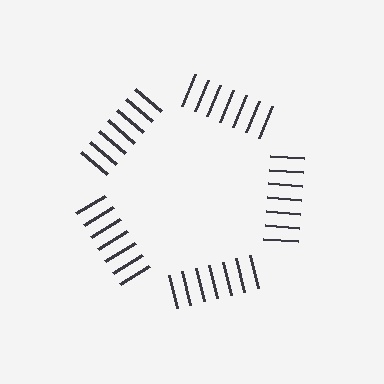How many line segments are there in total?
35 — 7 along each of the 5 edges.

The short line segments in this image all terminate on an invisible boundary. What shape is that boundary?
An illusory pentagon — the line segments terminate on its edges but no continuous stroke is drawn.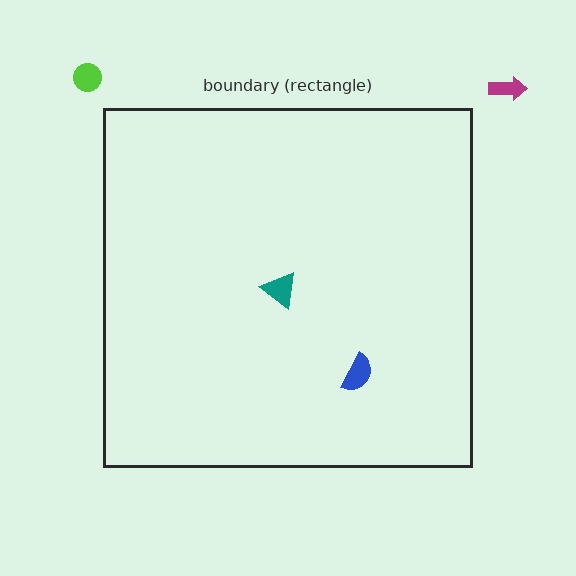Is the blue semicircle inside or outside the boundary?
Inside.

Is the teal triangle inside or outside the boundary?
Inside.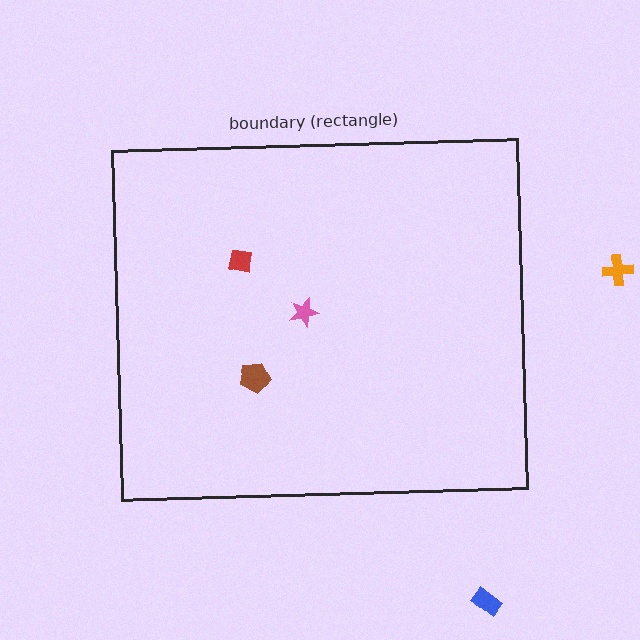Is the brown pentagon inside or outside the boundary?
Inside.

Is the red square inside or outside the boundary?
Inside.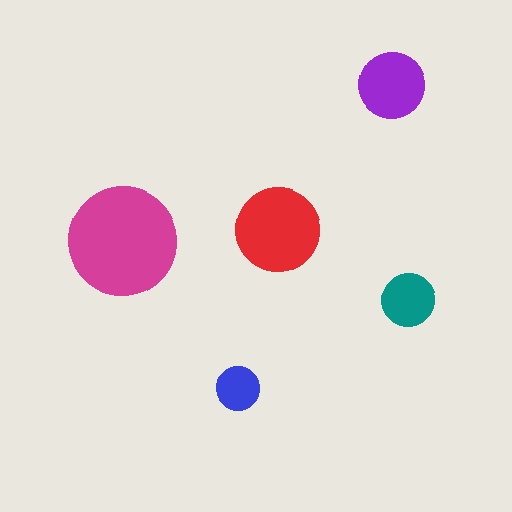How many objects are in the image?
There are 5 objects in the image.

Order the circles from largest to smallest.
the magenta one, the red one, the purple one, the teal one, the blue one.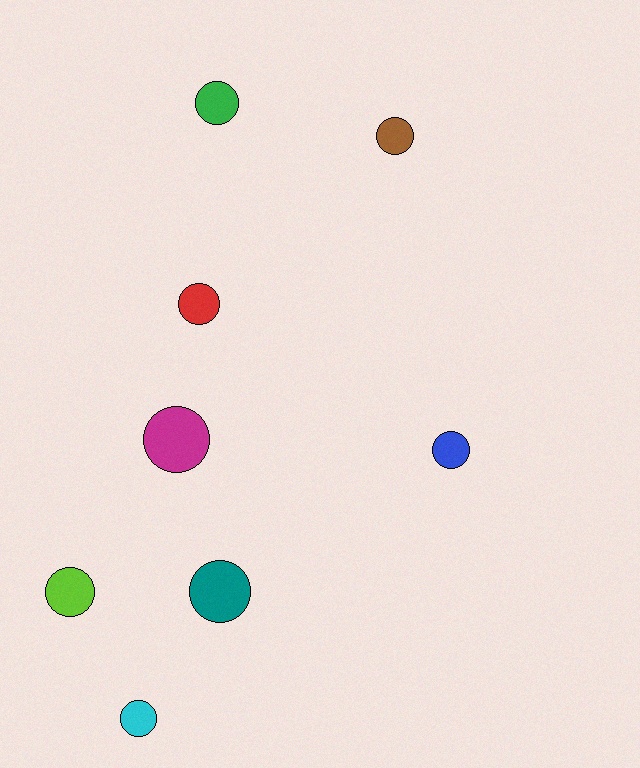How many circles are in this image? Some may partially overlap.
There are 8 circles.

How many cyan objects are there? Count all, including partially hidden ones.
There is 1 cyan object.